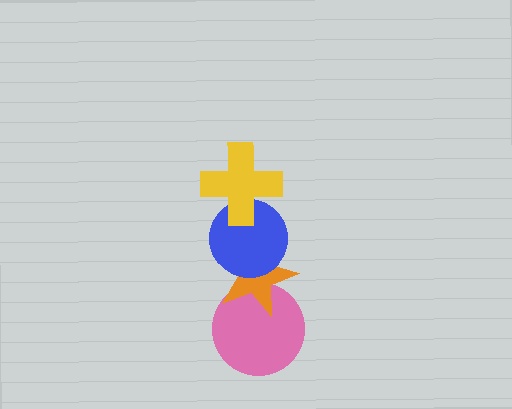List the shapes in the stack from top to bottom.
From top to bottom: the yellow cross, the blue circle, the orange star, the pink circle.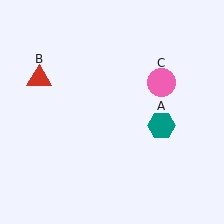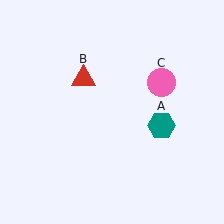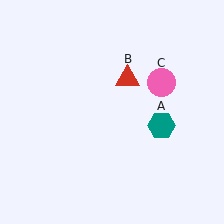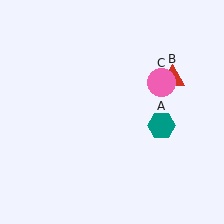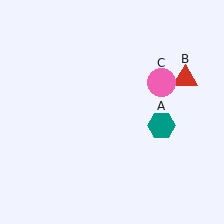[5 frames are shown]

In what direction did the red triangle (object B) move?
The red triangle (object B) moved right.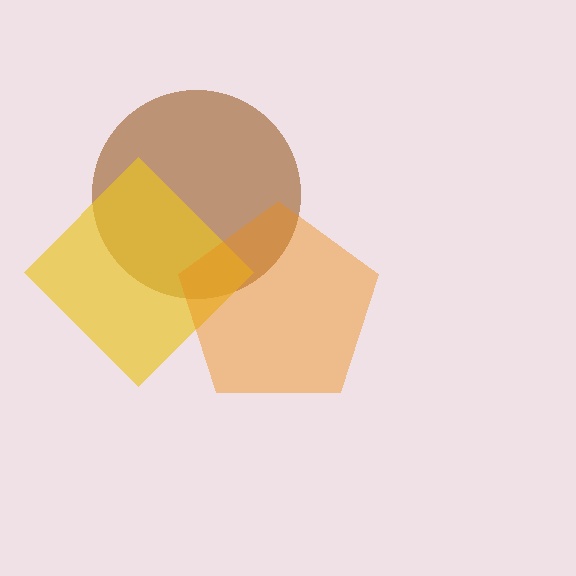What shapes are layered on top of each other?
The layered shapes are: a brown circle, a yellow diamond, an orange pentagon.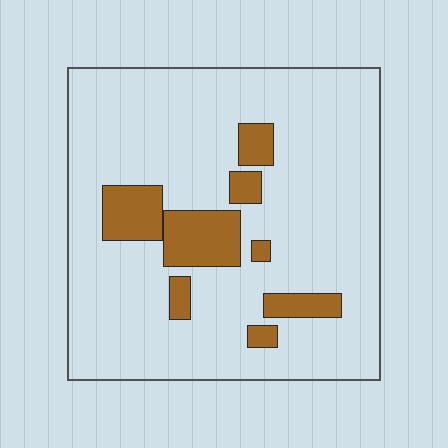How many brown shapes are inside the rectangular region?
8.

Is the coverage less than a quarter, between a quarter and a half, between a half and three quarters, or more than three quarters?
Less than a quarter.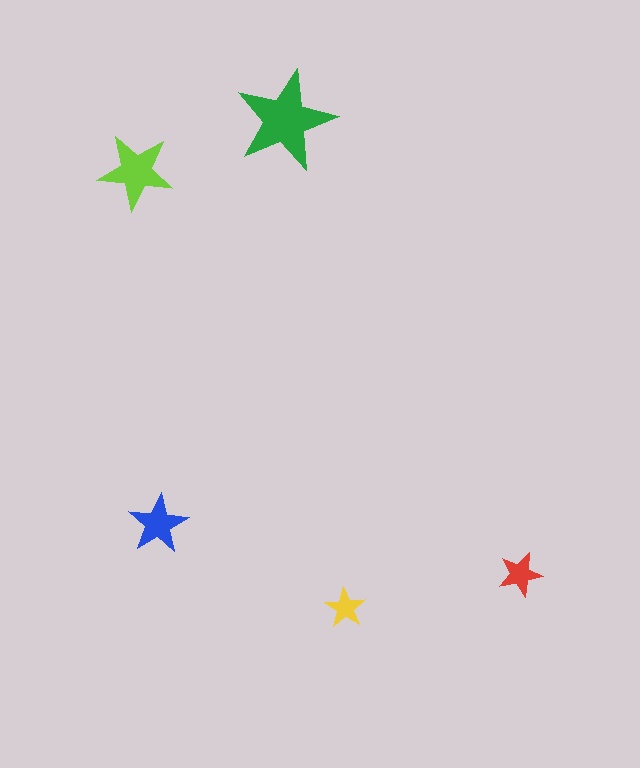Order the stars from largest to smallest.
the green one, the lime one, the blue one, the red one, the yellow one.